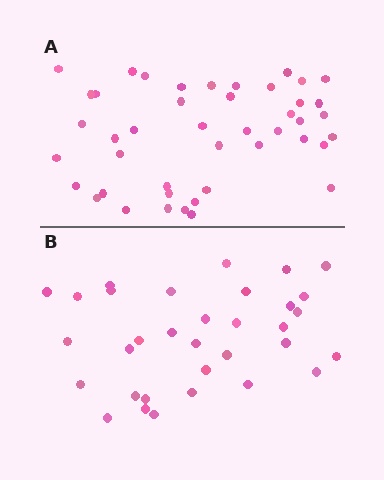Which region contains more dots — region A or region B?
Region A (the top region) has more dots.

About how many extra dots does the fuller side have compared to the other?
Region A has roughly 12 or so more dots than region B.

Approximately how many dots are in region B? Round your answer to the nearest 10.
About 30 dots. (The exact count is 33, which rounds to 30.)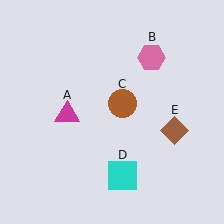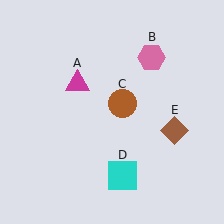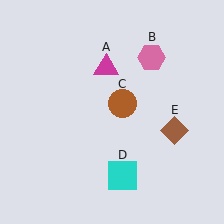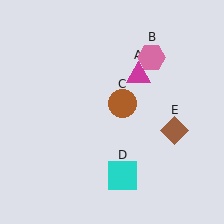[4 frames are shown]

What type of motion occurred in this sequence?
The magenta triangle (object A) rotated clockwise around the center of the scene.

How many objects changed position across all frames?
1 object changed position: magenta triangle (object A).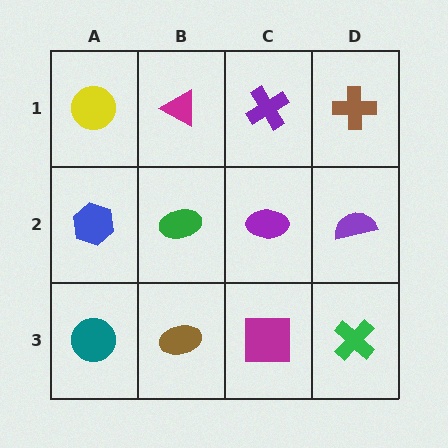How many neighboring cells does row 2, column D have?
3.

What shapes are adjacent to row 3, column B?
A green ellipse (row 2, column B), a teal circle (row 3, column A), a magenta square (row 3, column C).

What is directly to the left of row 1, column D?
A purple cross.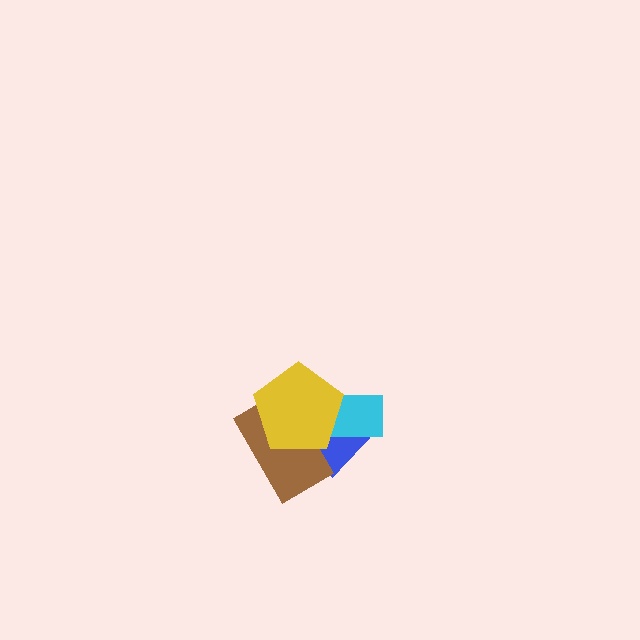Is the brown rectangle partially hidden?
Yes, it is partially covered by another shape.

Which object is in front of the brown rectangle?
The yellow pentagon is in front of the brown rectangle.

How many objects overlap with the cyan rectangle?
3 objects overlap with the cyan rectangle.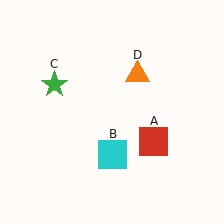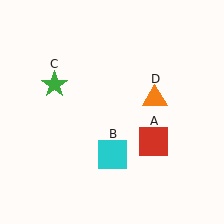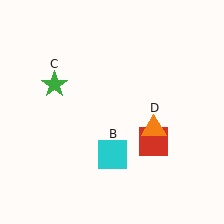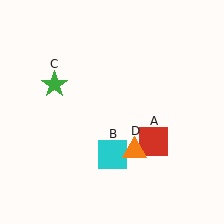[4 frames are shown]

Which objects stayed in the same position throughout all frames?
Red square (object A) and cyan square (object B) and green star (object C) remained stationary.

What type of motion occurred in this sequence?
The orange triangle (object D) rotated clockwise around the center of the scene.